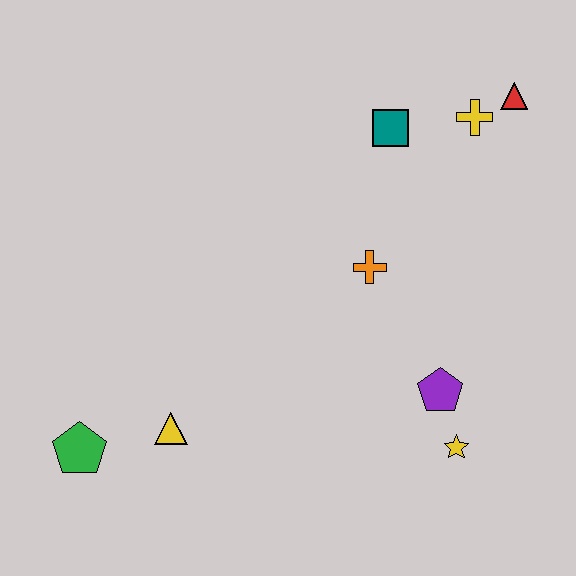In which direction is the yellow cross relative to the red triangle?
The yellow cross is to the left of the red triangle.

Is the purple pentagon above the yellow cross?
No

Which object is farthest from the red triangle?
The green pentagon is farthest from the red triangle.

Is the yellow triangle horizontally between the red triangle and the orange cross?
No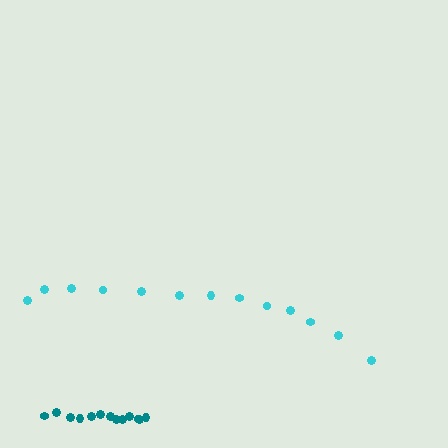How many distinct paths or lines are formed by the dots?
There are 2 distinct paths.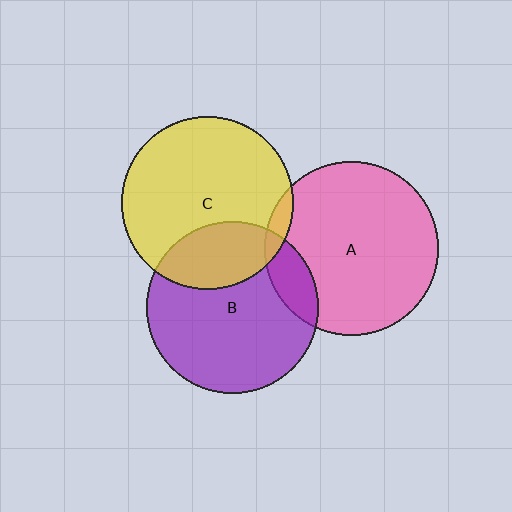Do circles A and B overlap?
Yes.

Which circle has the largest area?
Circle A (pink).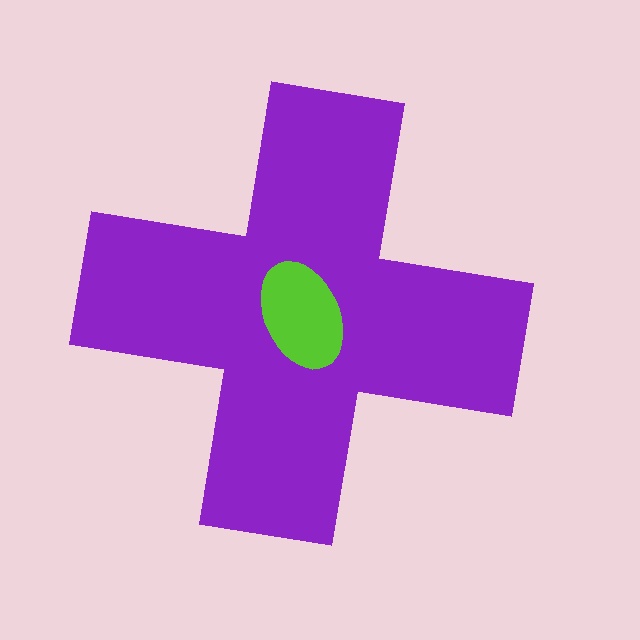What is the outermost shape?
The purple cross.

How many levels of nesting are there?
2.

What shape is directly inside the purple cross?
The lime ellipse.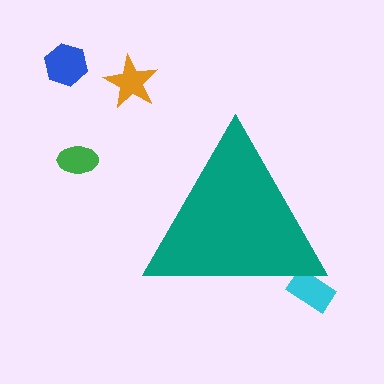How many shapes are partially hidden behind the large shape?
1 shape is partially hidden.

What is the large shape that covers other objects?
A teal triangle.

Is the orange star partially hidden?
No, the orange star is fully visible.